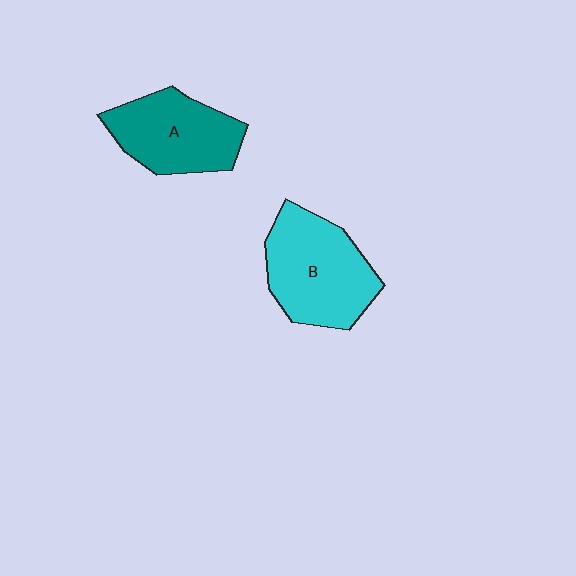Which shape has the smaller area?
Shape A (teal).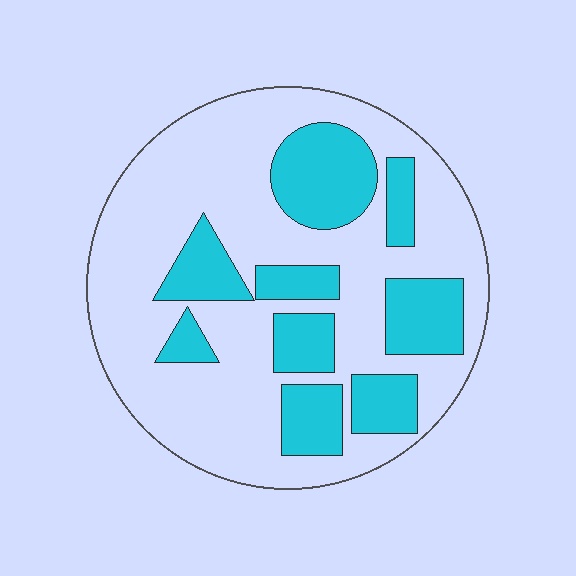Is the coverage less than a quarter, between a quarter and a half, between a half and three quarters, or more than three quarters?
Between a quarter and a half.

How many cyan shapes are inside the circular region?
9.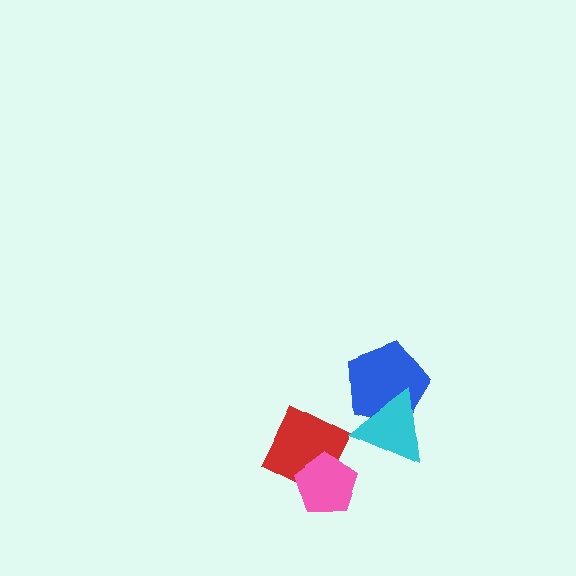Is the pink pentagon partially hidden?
No, no other shape covers it.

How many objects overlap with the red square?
1 object overlaps with the red square.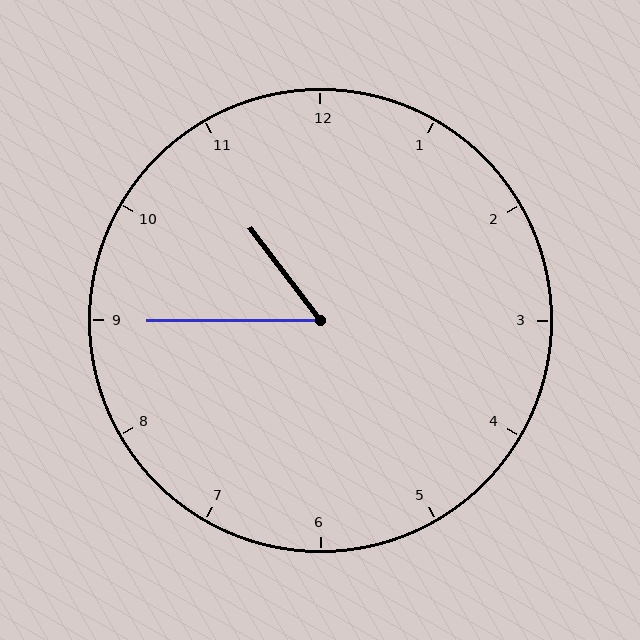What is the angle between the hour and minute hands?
Approximately 52 degrees.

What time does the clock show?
10:45.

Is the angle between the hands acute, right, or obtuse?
It is acute.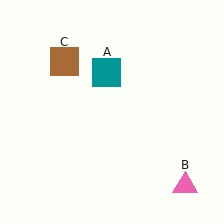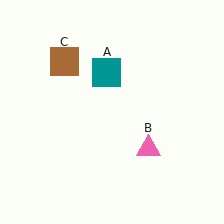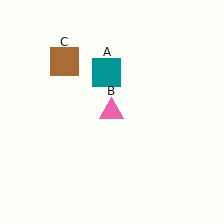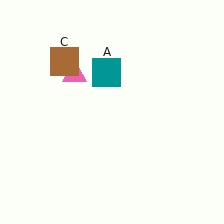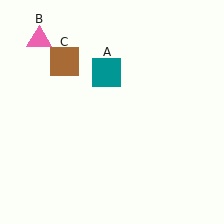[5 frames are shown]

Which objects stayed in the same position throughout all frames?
Teal square (object A) and brown square (object C) remained stationary.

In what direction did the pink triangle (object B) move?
The pink triangle (object B) moved up and to the left.